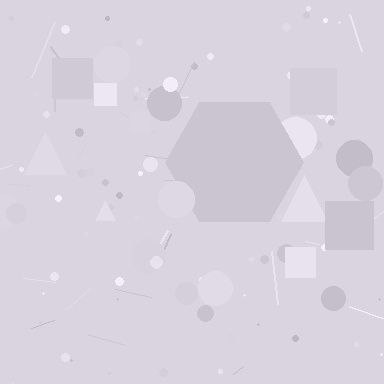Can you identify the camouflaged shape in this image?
The camouflaged shape is a hexagon.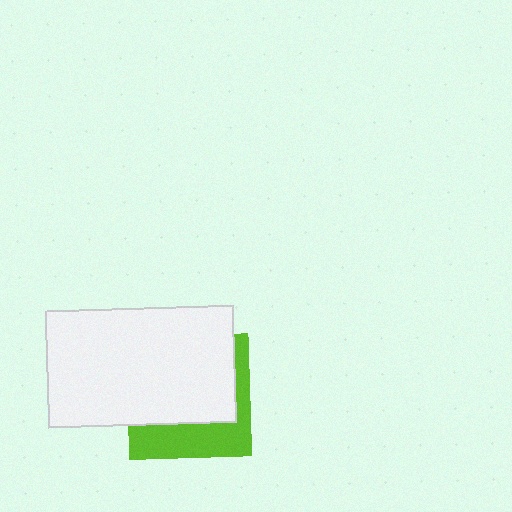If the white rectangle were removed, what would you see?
You would see the complete lime square.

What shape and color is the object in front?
The object in front is a white rectangle.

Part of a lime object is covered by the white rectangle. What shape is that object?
It is a square.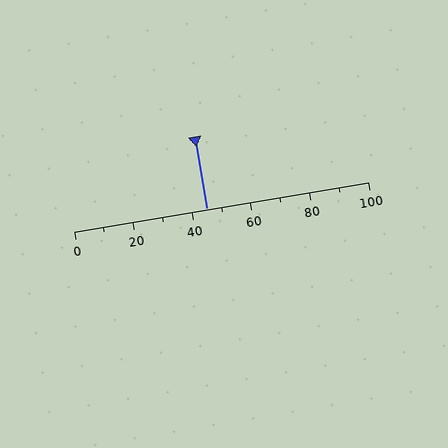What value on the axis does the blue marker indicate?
The marker indicates approximately 45.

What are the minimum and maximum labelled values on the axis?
The axis runs from 0 to 100.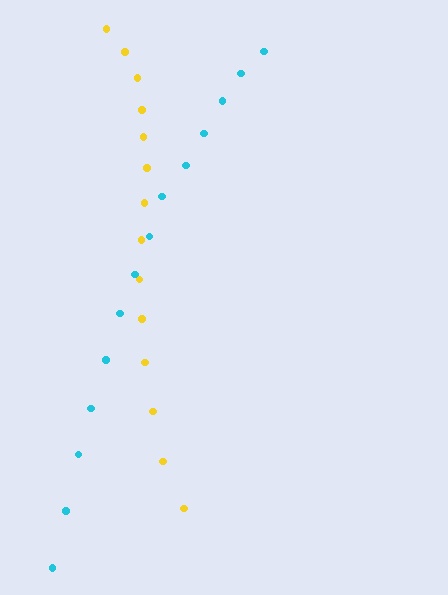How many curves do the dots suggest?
There are 2 distinct paths.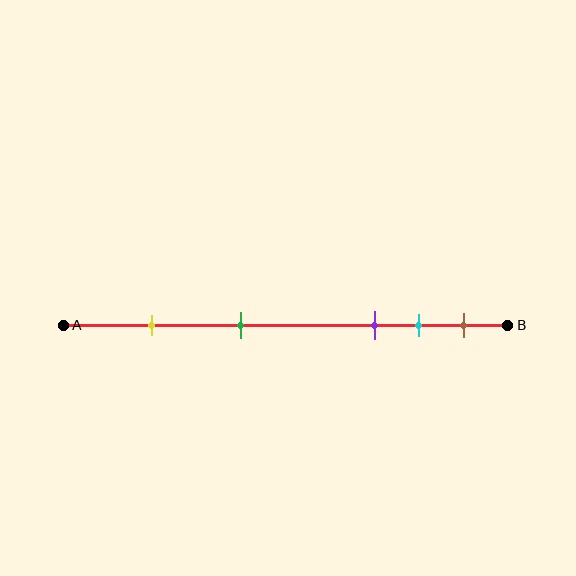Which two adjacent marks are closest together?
The cyan and brown marks are the closest adjacent pair.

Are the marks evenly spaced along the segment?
No, the marks are not evenly spaced.